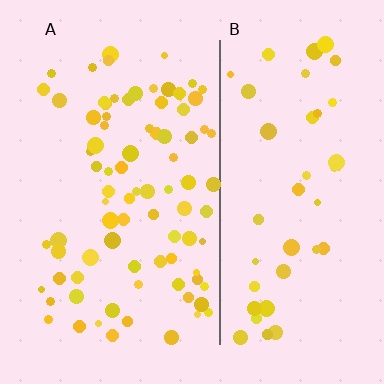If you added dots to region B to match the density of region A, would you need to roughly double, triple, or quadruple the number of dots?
Approximately double.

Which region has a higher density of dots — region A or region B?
A (the left).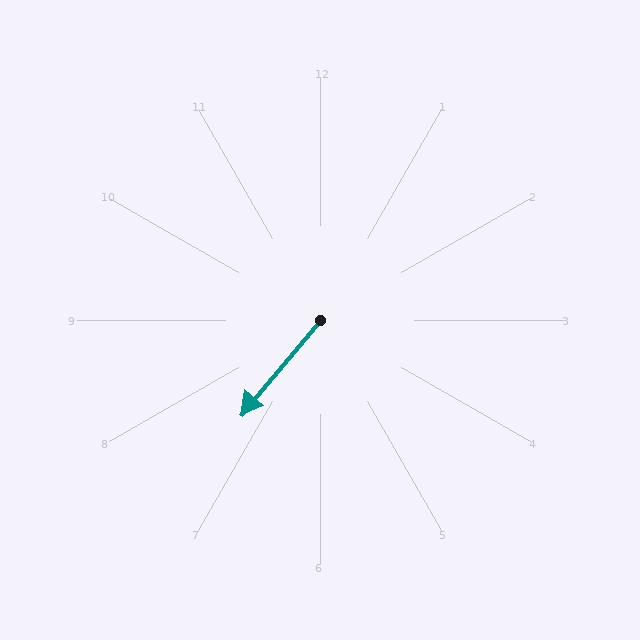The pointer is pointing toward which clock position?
Roughly 7 o'clock.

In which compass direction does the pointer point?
Southwest.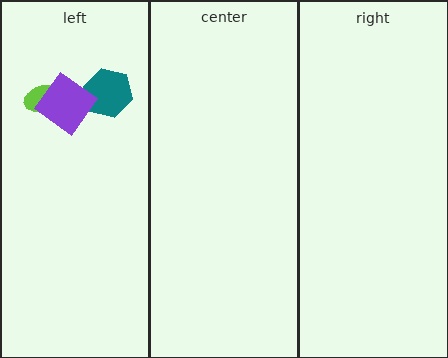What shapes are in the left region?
The teal hexagon, the lime ellipse, the purple diamond.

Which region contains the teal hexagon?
The left region.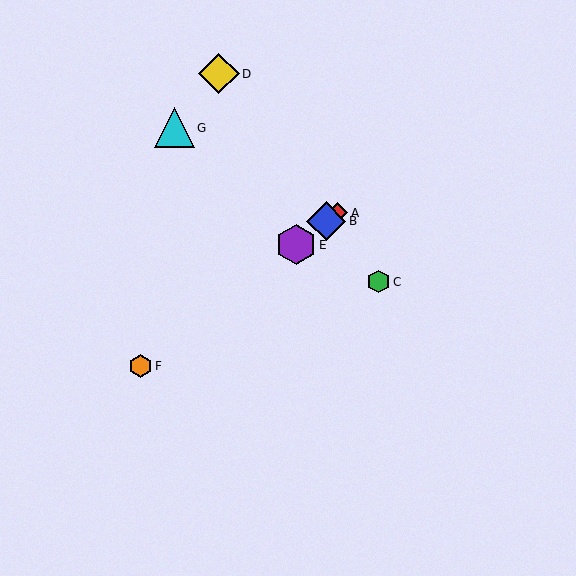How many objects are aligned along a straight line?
4 objects (A, B, E, F) are aligned along a straight line.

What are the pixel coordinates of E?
Object E is at (296, 245).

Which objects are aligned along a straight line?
Objects A, B, E, F are aligned along a straight line.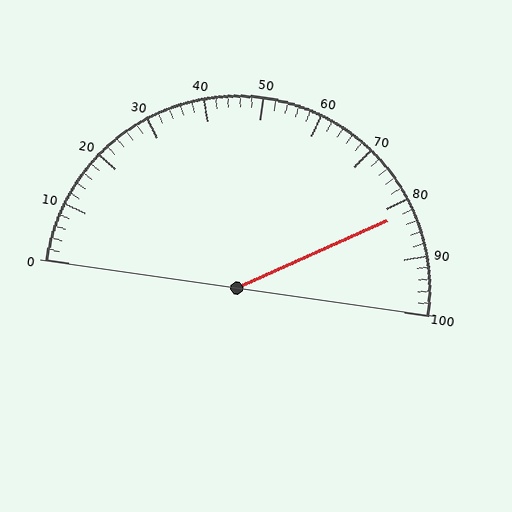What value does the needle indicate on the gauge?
The needle indicates approximately 82.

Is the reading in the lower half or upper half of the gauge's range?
The reading is in the upper half of the range (0 to 100).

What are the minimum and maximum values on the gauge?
The gauge ranges from 0 to 100.